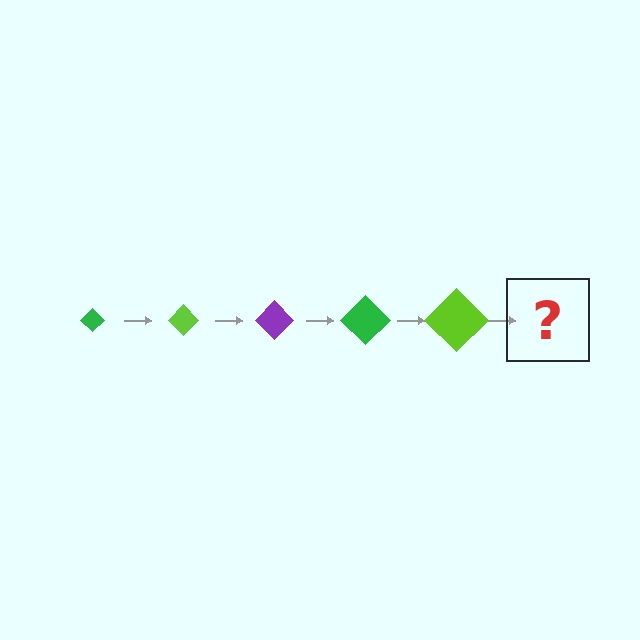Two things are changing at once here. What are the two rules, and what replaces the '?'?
The two rules are that the diamond grows larger each step and the color cycles through green, lime, and purple. The '?' should be a purple diamond, larger than the previous one.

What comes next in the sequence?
The next element should be a purple diamond, larger than the previous one.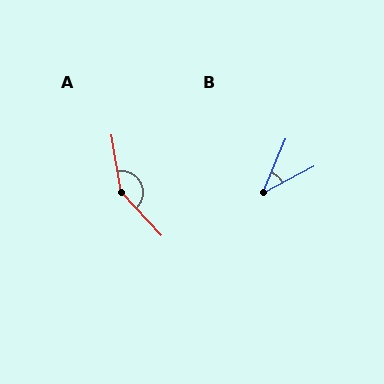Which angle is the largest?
A, at approximately 146 degrees.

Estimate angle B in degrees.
Approximately 39 degrees.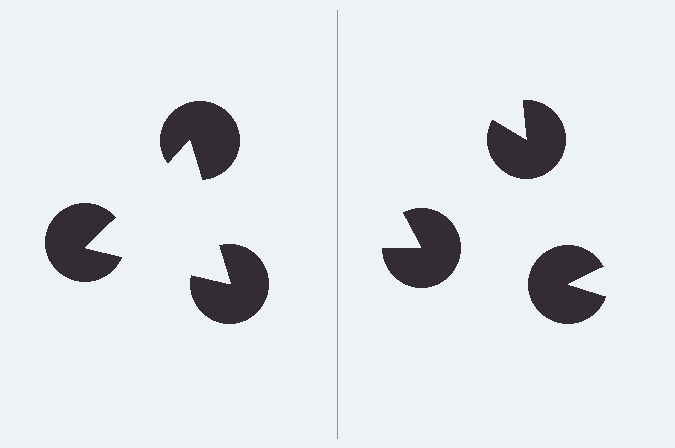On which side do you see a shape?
An illusory triangle appears on the left side. On the right side the wedge cuts are rotated, so no coherent shape forms.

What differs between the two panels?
The pac-man discs are positioned identically on both sides; only the wedge orientations differ. On the left they align to a triangle; on the right they are misaligned.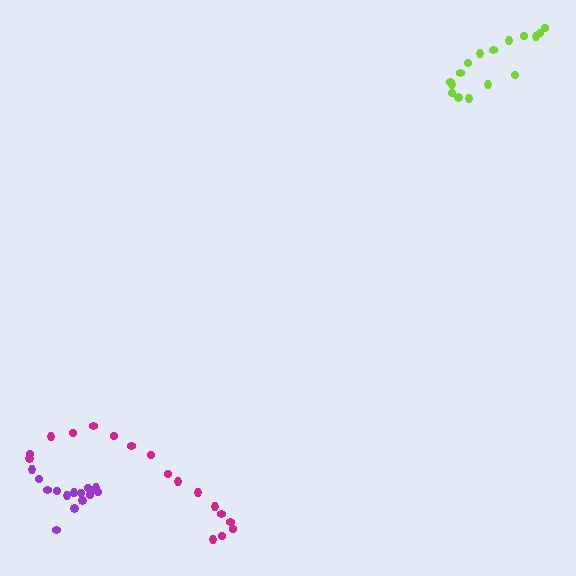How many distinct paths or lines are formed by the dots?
There are 3 distinct paths.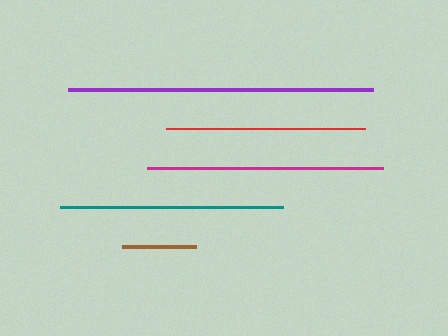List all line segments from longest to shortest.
From longest to shortest: purple, magenta, teal, red, brown.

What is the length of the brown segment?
The brown segment is approximately 74 pixels long.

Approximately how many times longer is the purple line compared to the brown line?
The purple line is approximately 4.1 times the length of the brown line.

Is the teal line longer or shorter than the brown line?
The teal line is longer than the brown line.